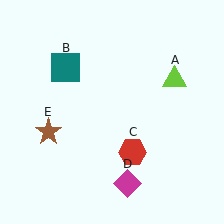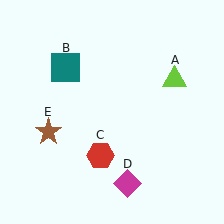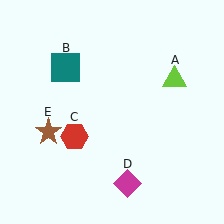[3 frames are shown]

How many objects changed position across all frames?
1 object changed position: red hexagon (object C).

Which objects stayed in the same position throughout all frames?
Lime triangle (object A) and teal square (object B) and magenta diamond (object D) and brown star (object E) remained stationary.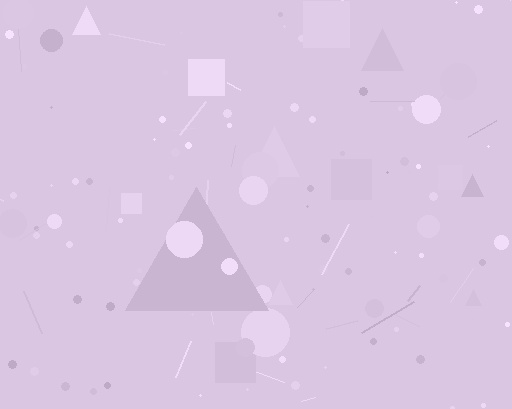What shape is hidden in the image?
A triangle is hidden in the image.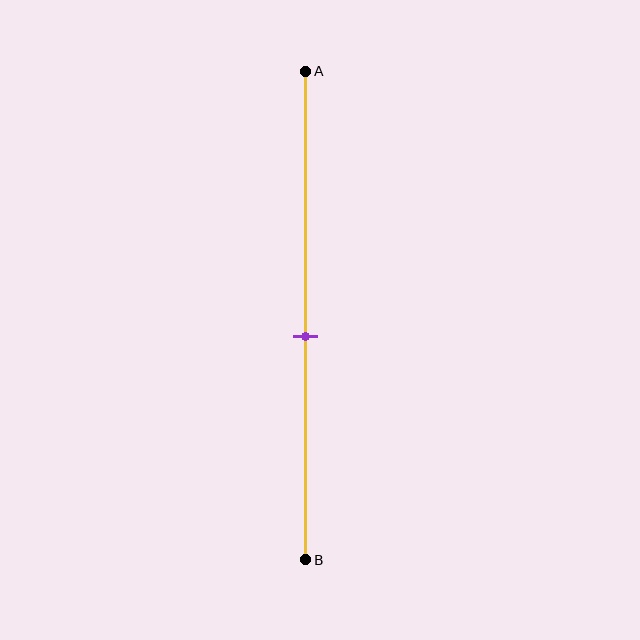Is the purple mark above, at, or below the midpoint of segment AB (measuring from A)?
The purple mark is below the midpoint of segment AB.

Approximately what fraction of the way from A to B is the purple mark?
The purple mark is approximately 55% of the way from A to B.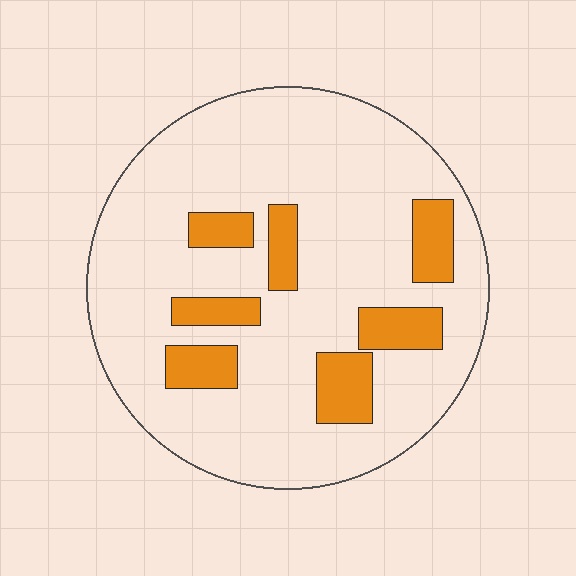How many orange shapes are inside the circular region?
7.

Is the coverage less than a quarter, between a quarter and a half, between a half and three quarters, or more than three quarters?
Less than a quarter.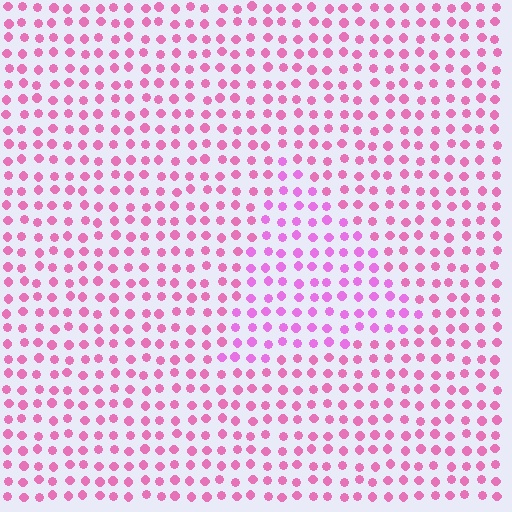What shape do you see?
I see a triangle.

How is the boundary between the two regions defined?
The boundary is defined purely by a slight shift in hue (about 25 degrees). Spacing, size, and orientation are identical on both sides.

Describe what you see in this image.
The image is filled with small pink elements in a uniform arrangement. A triangle-shaped region is visible where the elements are tinted to a slightly different hue, forming a subtle color boundary.